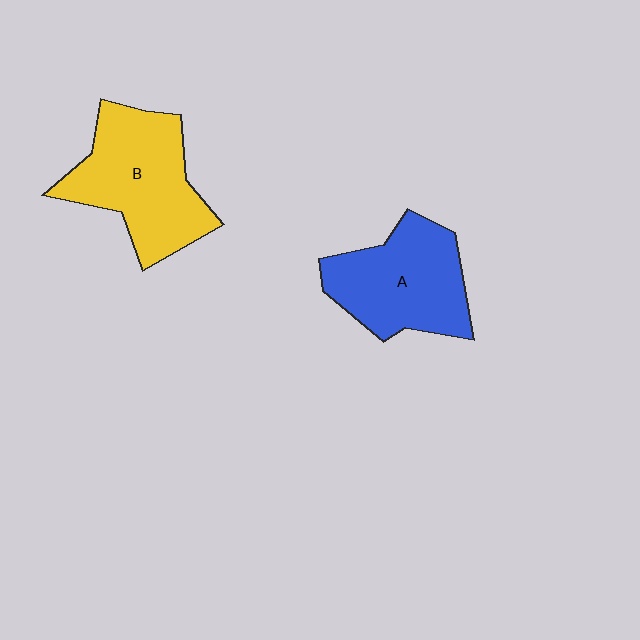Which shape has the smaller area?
Shape A (blue).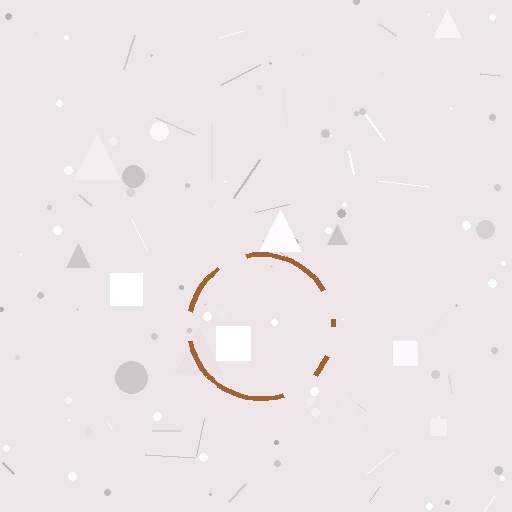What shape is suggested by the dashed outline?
The dashed outline suggests a circle.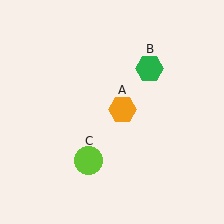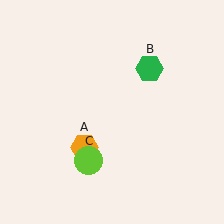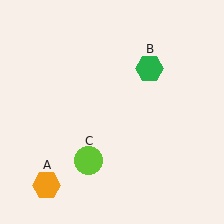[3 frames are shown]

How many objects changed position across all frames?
1 object changed position: orange hexagon (object A).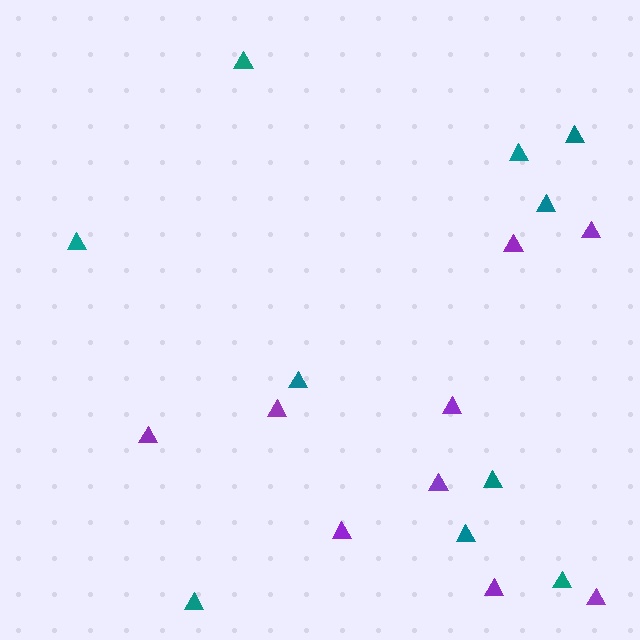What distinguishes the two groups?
There are 2 groups: one group of teal triangles (10) and one group of purple triangles (9).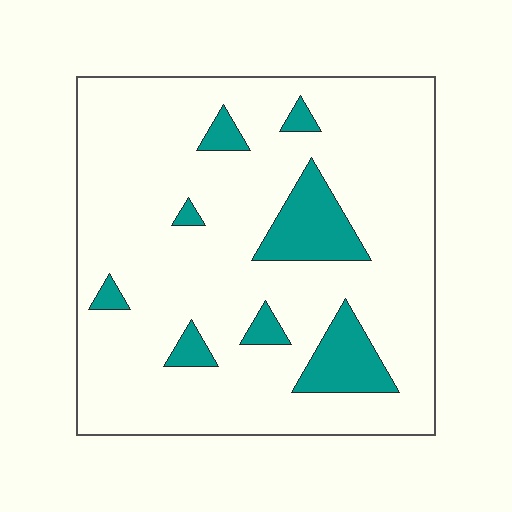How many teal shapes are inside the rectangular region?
8.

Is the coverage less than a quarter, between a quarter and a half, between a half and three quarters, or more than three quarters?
Less than a quarter.